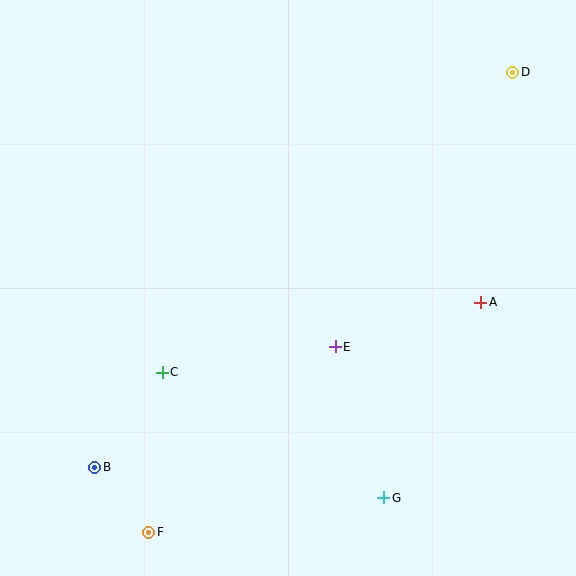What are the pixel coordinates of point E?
Point E is at (335, 347).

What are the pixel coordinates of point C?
Point C is at (162, 372).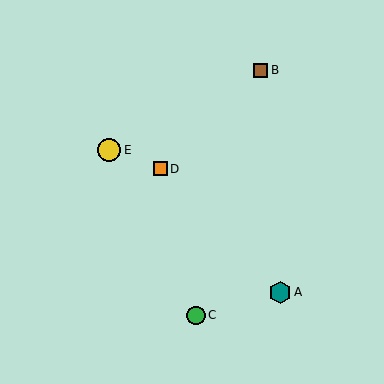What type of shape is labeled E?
Shape E is a yellow circle.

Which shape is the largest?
The yellow circle (labeled E) is the largest.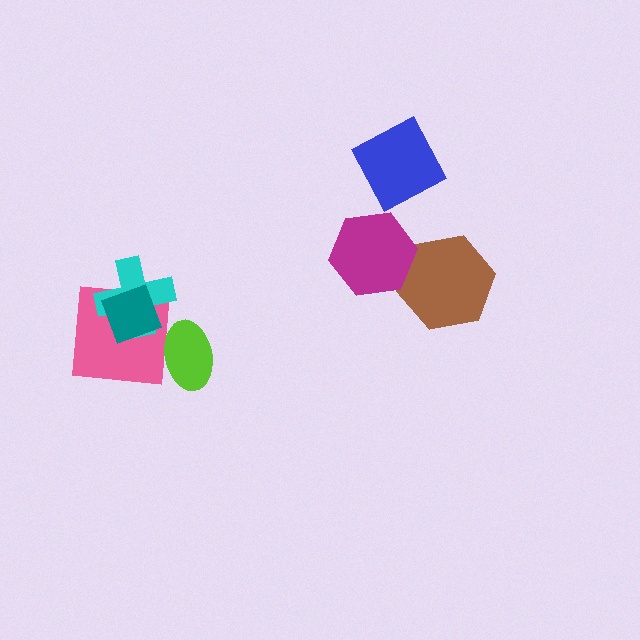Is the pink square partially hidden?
Yes, it is partially covered by another shape.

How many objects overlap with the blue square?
0 objects overlap with the blue square.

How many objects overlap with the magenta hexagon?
1 object overlaps with the magenta hexagon.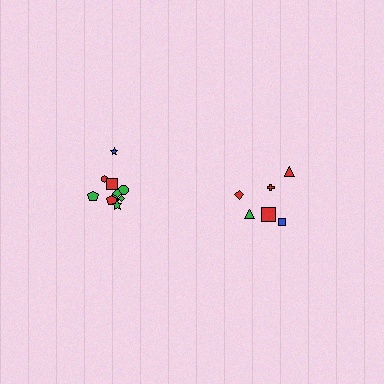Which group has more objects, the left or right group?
The left group.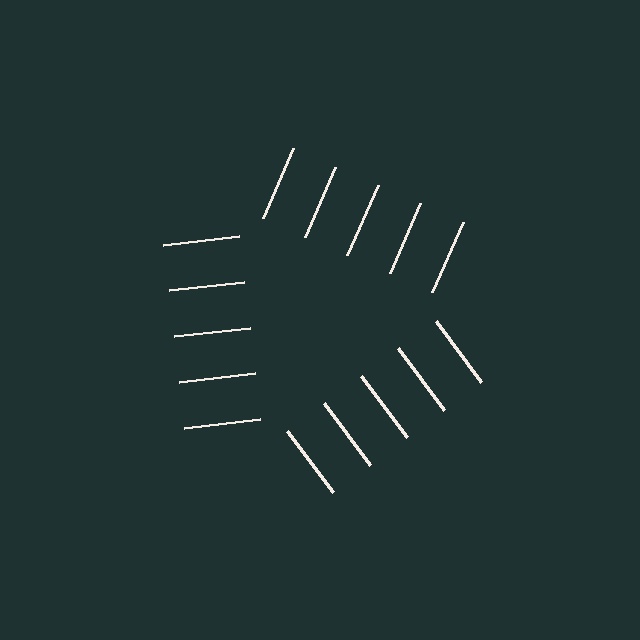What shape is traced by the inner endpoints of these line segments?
An illusory triangle — the line segments terminate on its edges but no continuous stroke is drawn.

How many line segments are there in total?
15 — 5 along each of the 3 edges.